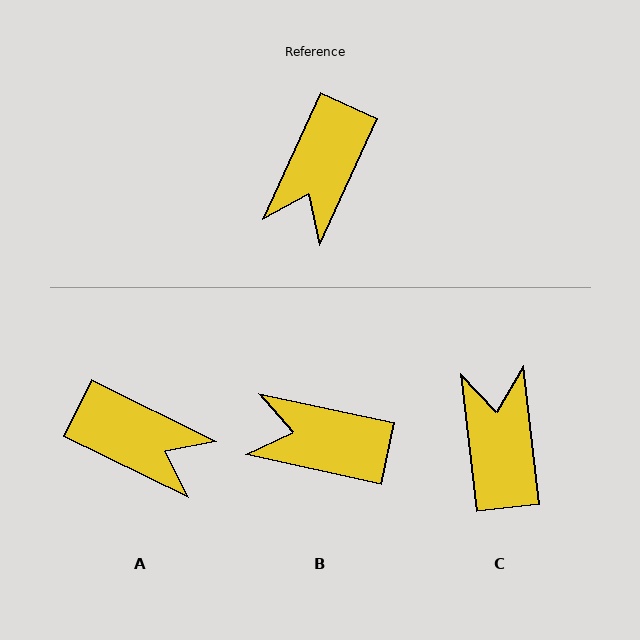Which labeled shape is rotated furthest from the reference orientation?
C, about 149 degrees away.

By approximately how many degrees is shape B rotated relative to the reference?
Approximately 78 degrees clockwise.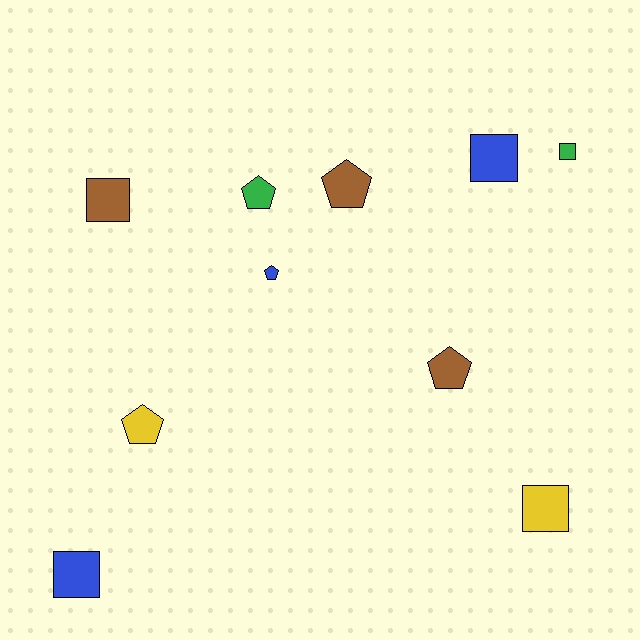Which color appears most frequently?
Brown, with 3 objects.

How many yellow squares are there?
There is 1 yellow square.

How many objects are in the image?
There are 10 objects.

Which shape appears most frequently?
Square, with 5 objects.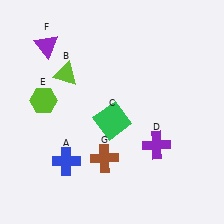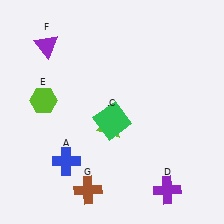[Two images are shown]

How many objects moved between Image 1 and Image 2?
3 objects moved between the two images.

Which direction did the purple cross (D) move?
The purple cross (D) moved down.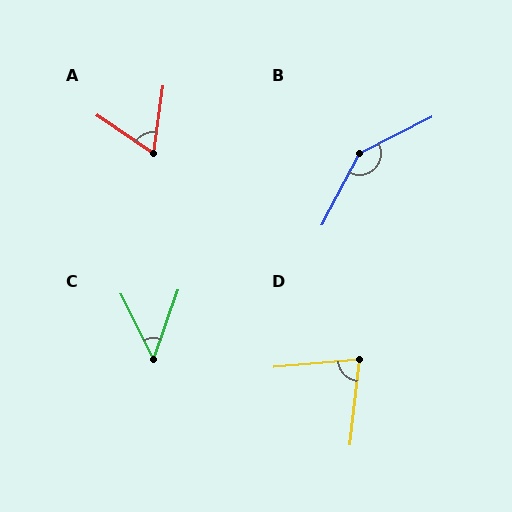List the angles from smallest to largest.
C (46°), A (64°), D (79°), B (144°).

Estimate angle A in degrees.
Approximately 64 degrees.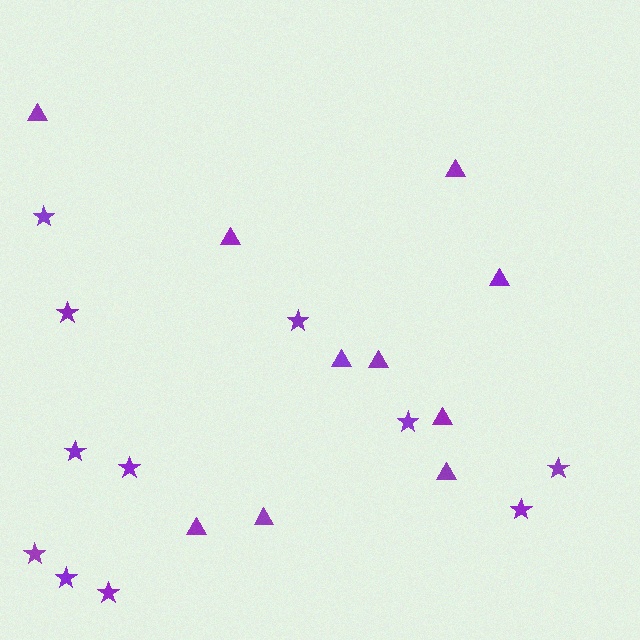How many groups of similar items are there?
There are 2 groups: one group of triangles (10) and one group of stars (11).